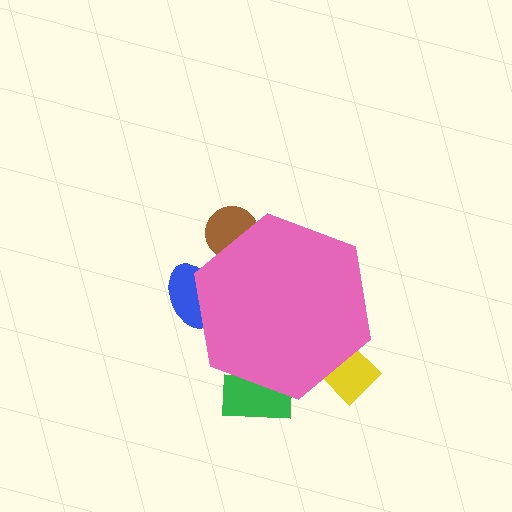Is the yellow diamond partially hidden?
Yes, the yellow diamond is partially hidden behind the pink hexagon.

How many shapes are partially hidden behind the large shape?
4 shapes are partially hidden.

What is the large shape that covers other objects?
A pink hexagon.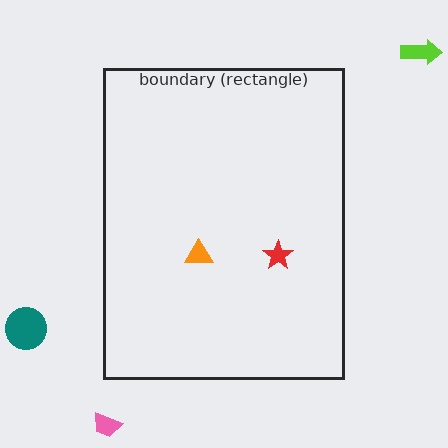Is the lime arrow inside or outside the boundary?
Outside.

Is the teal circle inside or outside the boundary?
Outside.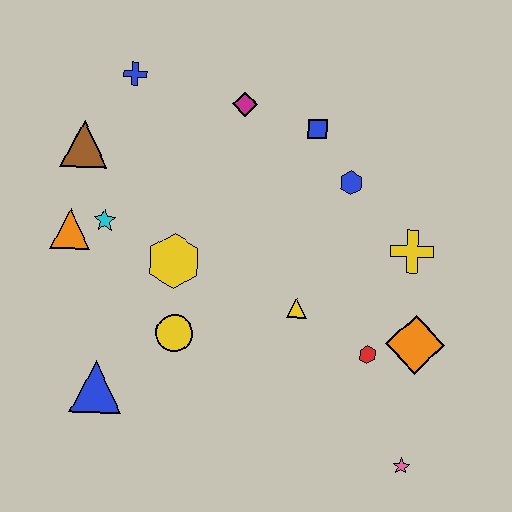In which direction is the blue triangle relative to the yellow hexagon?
The blue triangle is below the yellow hexagon.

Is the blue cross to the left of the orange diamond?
Yes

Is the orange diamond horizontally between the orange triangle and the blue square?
No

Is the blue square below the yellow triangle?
No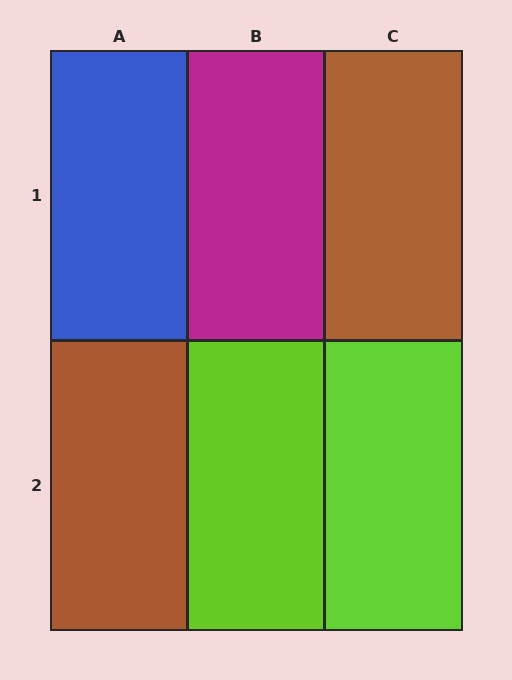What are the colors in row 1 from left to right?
Blue, magenta, brown.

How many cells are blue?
1 cell is blue.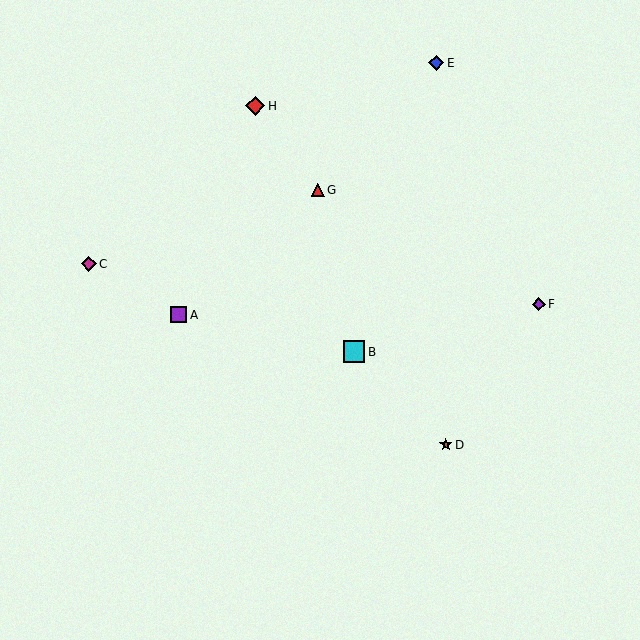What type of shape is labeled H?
Shape H is a red diamond.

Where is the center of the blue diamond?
The center of the blue diamond is at (436, 63).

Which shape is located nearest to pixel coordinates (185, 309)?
The purple square (labeled A) at (179, 315) is nearest to that location.